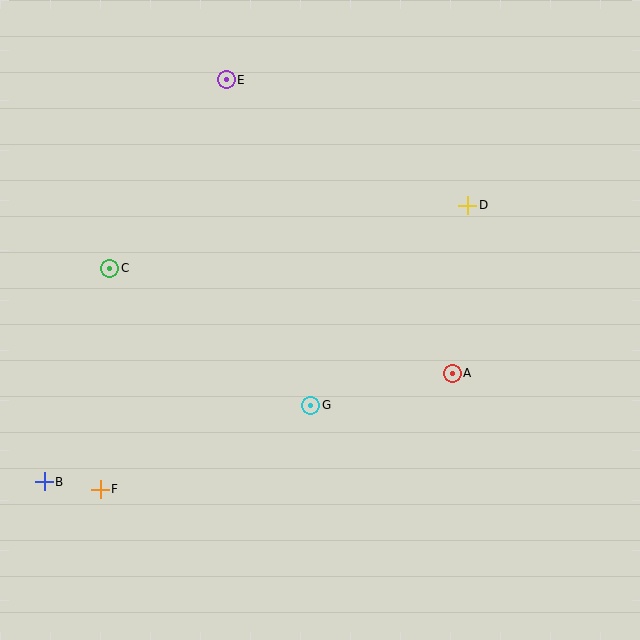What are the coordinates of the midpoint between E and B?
The midpoint between E and B is at (135, 281).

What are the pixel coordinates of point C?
Point C is at (110, 268).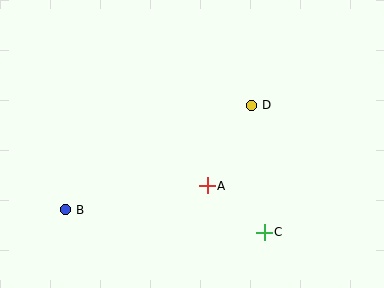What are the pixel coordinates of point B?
Point B is at (66, 210).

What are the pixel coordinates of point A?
Point A is at (207, 186).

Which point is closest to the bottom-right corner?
Point C is closest to the bottom-right corner.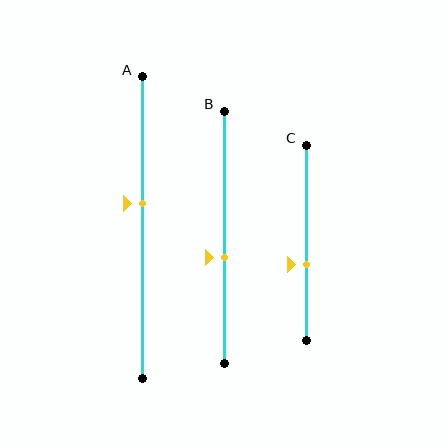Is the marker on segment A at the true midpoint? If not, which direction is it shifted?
No, the marker on segment A is shifted upward by about 8% of the segment length.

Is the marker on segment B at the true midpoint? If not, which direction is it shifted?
No, the marker on segment B is shifted downward by about 8% of the segment length.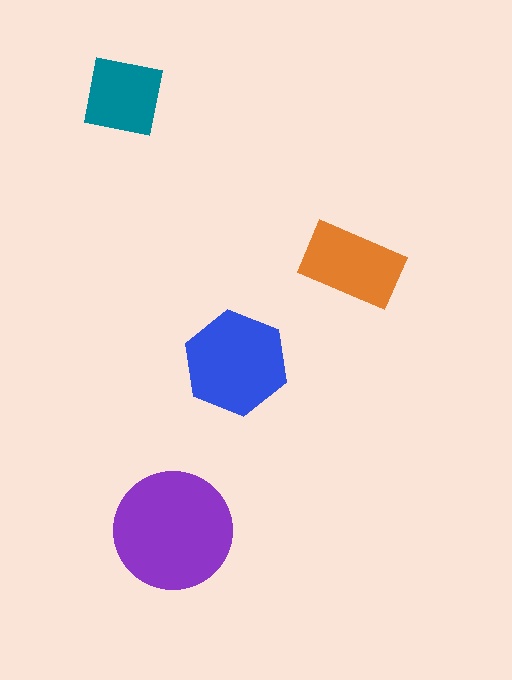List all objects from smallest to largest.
The teal square, the orange rectangle, the blue hexagon, the purple circle.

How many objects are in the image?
There are 4 objects in the image.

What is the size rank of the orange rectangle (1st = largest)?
3rd.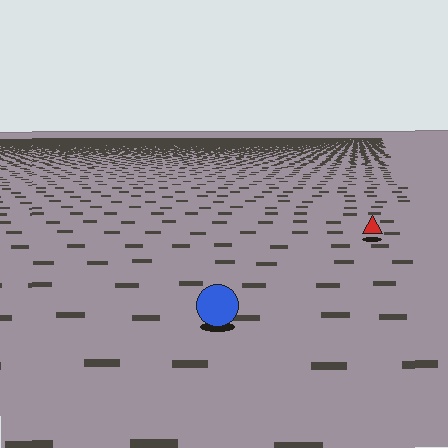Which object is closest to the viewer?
The blue circle is closest. The texture marks near it are larger and more spread out.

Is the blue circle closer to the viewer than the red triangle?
Yes. The blue circle is closer — you can tell from the texture gradient: the ground texture is coarser near it.